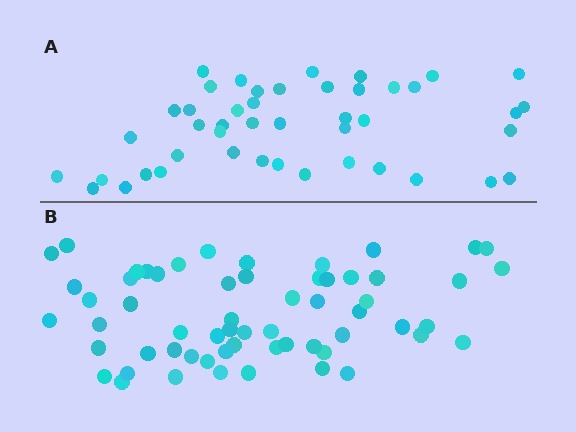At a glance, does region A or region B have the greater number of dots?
Region B (the bottom region) has more dots.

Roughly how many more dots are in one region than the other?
Region B has approximately 15 more dots than region A.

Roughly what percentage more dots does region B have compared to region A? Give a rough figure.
About 35% more.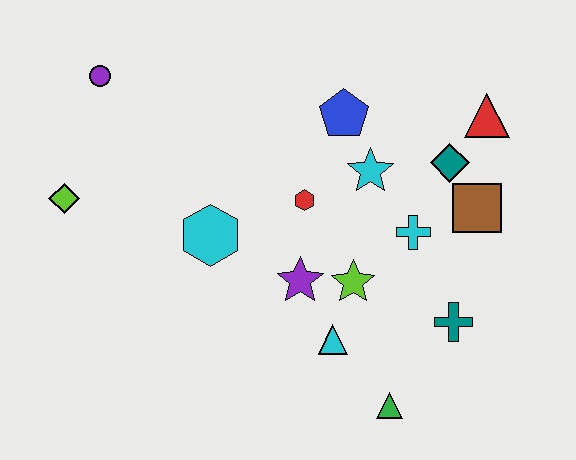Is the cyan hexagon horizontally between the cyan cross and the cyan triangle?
No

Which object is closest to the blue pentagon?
The cyan star is closest to the blue pentagon.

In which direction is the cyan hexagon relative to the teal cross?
The cyan hexagon is to the left of the teal cross.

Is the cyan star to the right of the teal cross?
No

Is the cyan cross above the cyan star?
No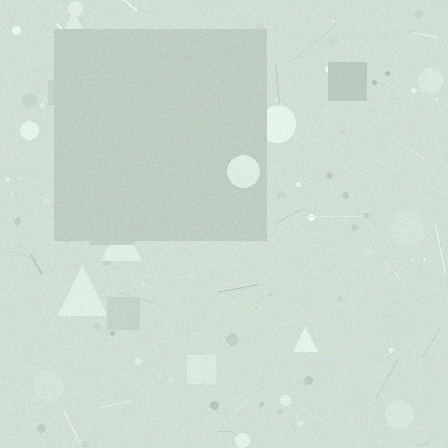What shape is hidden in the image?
A square is hidden in the image.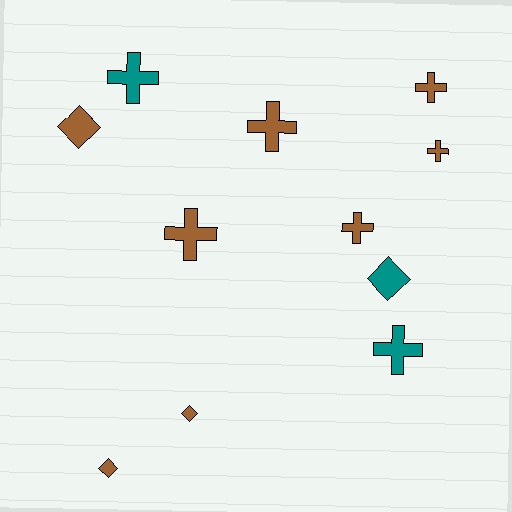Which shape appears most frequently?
Cross, with 7 objects.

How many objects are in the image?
There are 11 objects.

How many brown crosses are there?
There are 5 brown crosses.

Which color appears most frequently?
Brown, with 8 objects.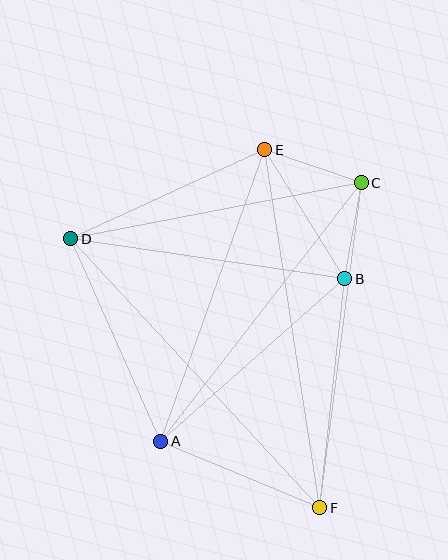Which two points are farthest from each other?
Points D and F are farthest from each other.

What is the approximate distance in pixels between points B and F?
The distance between B and F is approximately 230 pixels.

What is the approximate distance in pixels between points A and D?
The distance between A and D is approximately 222 pixels.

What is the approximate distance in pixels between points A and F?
The distance between A and F is approximately 172 pixels.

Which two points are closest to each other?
Points B and C are closest to each other.